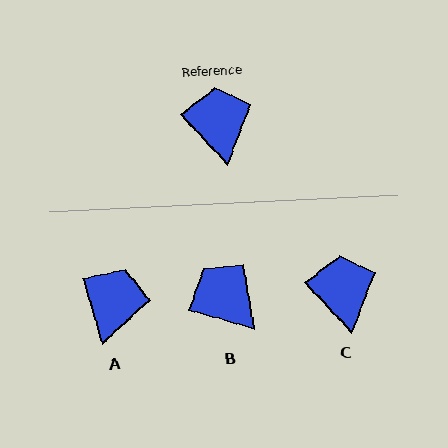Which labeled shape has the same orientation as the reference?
C.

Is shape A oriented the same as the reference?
No, it is off by about 27 degrees.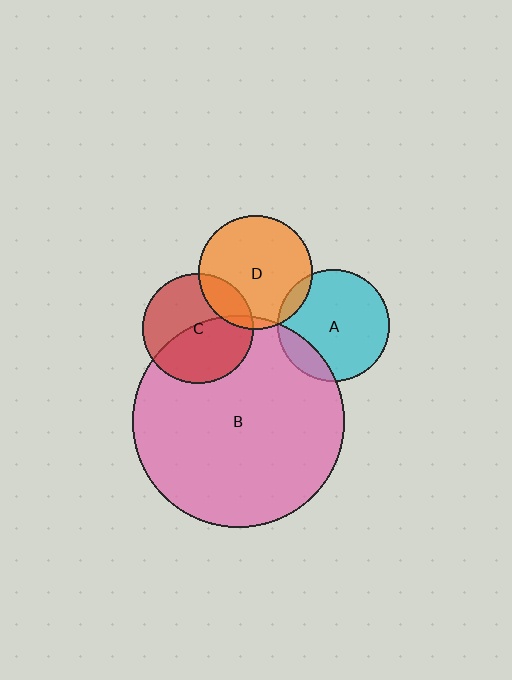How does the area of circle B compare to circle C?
Approximately 3.7 times.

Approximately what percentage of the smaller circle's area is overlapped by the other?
Approximately 50%.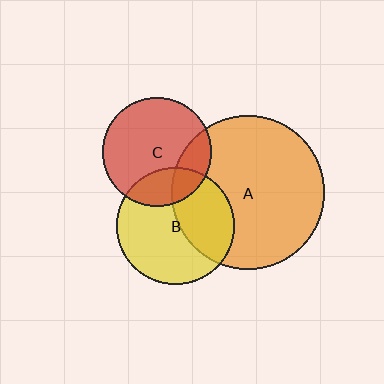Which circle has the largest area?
Circle A (orange).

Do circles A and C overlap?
Yes.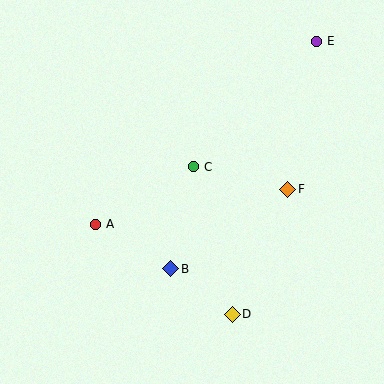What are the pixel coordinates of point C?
Point C is at (194, 167).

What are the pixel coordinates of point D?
Point D is at (232, 314).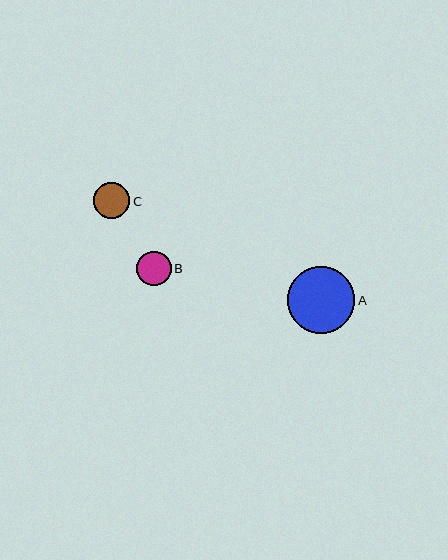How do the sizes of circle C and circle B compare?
Circle C and circle B are approximately the same size.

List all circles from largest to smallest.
From largest to smallest: A, C, B.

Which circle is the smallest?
Circle B is the smallest with a size of approximately 34 pixels.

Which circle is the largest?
Circle A is the largest with a size of approximately 67 pixels.